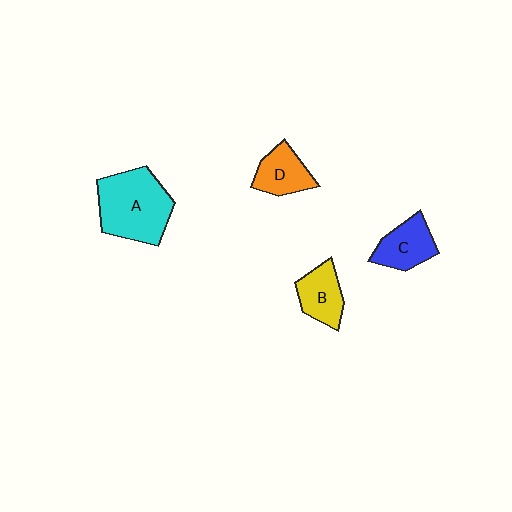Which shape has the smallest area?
Shape D (orange).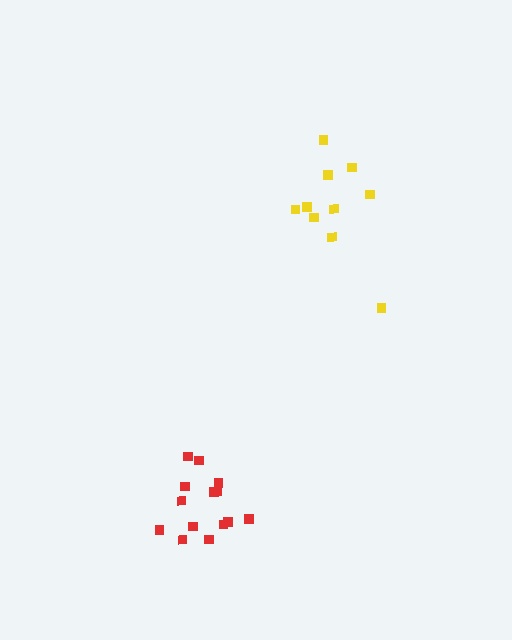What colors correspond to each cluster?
The clusters are colored: red, yellow.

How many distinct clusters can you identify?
There are 2 distinct clusters.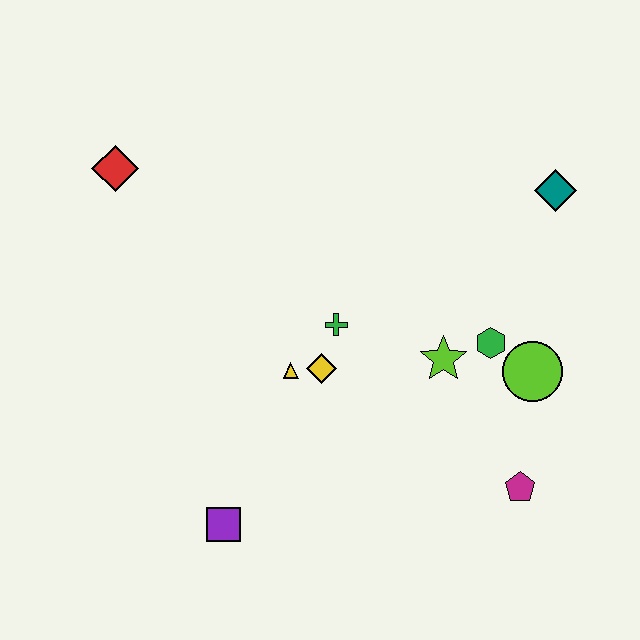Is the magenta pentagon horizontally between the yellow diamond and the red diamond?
No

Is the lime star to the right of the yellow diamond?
Yes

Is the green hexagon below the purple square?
No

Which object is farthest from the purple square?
The teal diamond is farthest from the purple square.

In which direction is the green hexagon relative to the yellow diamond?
The green hexagon is to the right of the yellow diamond.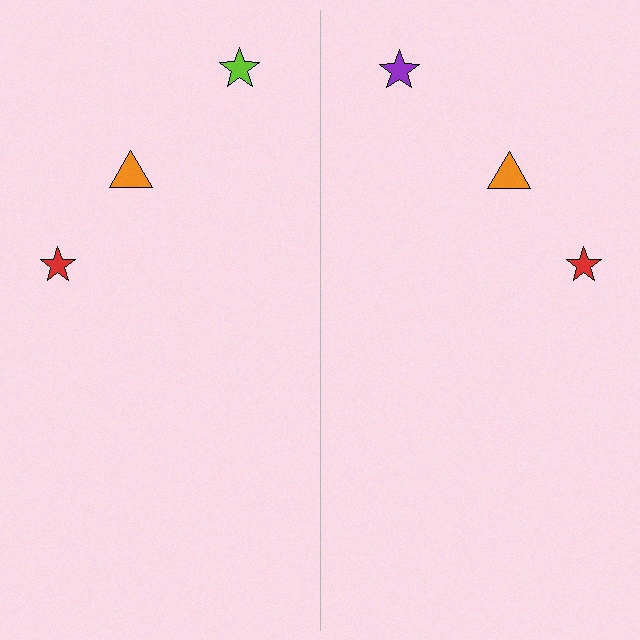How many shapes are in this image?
There are 6 shapes in this image.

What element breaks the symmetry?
The purple star on the right side breaks the symmetry — its mirror counterpart is lime.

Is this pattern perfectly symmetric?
No, the pattern is not perfectly symmetric. The purple star on the right side breaks the symmetry — its mirror counterpart is lime.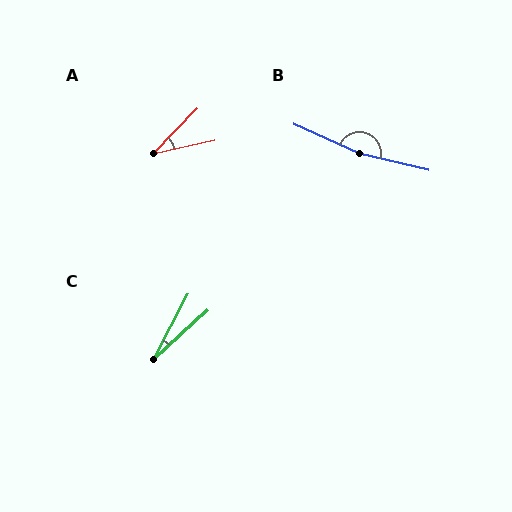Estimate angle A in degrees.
Approximately 33 degrees.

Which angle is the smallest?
C, at approximately 20 degrees.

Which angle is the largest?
B, at approximately 169 degrees.